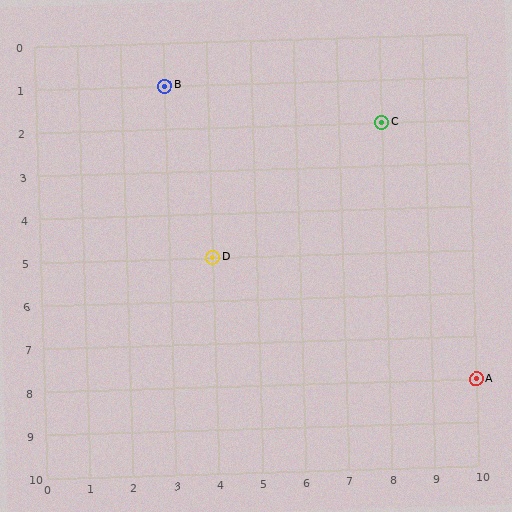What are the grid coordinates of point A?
Point A is at grid coordinates (10, 8).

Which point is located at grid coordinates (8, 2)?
Point C is at (8, 2).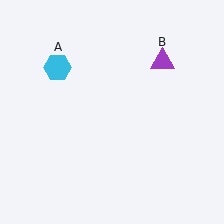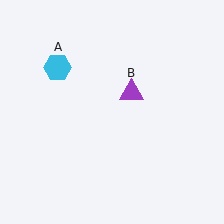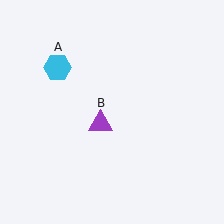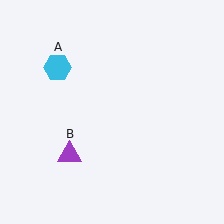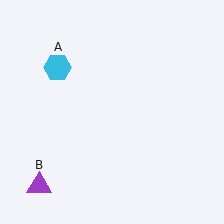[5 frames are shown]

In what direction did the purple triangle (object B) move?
The purple triangle (object B) moved down and to the left.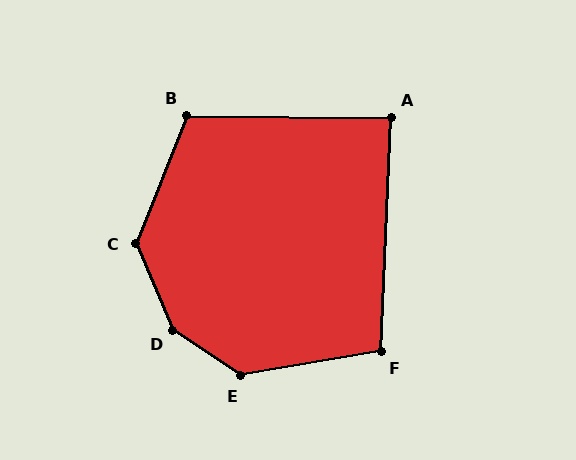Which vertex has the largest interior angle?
D, at approximately 147 degrees.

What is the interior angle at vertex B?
Approximately 111 degrees (obtuse).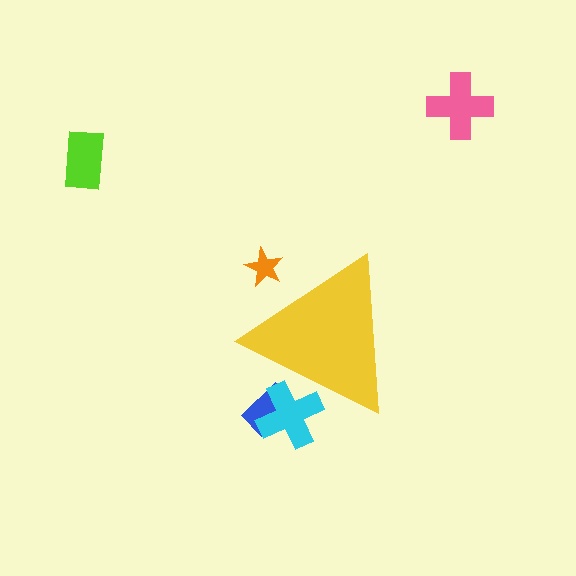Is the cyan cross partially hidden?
Yes, the cyan cross is partially hidden behind the yellow triangle.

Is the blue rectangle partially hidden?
Yes, the blue rectangle is partially hidden behind the yellow triangle.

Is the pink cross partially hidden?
No, the pink cross is fully visible.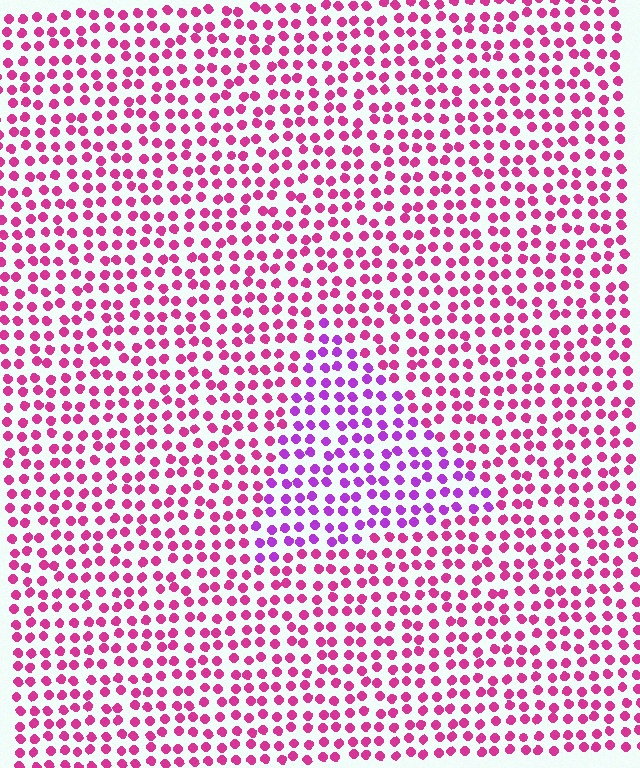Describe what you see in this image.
The image is filled with small magenta elements in a uniform arrangement. A triangle-shaped region is visible where the elements are tinted to a slightly different hue, forming a subtle color boundary.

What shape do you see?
I see a triangle.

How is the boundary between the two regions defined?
The boundary is defined purely by a slight shift in hue (about 37 degrees). Spacing, size, and orientation are identical on both sides.